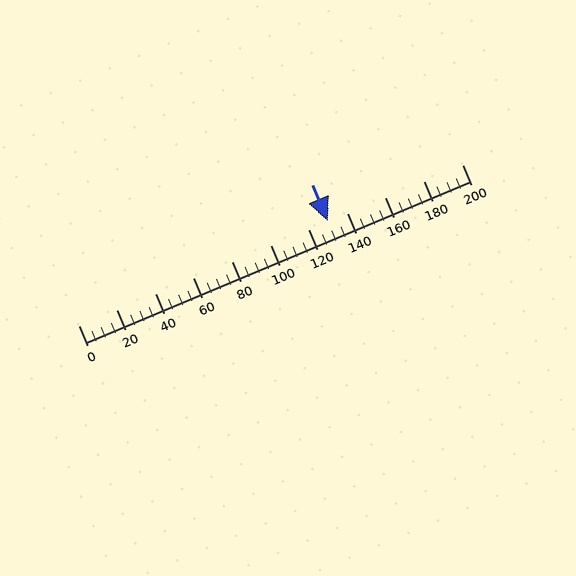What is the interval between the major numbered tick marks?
The major tick marks are spaced 20 units apart.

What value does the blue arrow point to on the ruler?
The blue arrow points to approximately 130.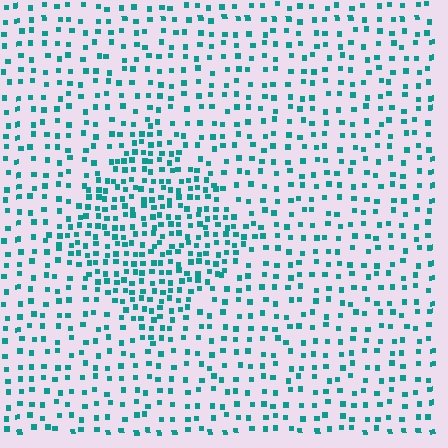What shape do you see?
I see a diamond.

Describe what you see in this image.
The image contains small teal elements arranged at two different densities. A diamond-shaped region is visible where the elements are more densely packed than the surrounding area.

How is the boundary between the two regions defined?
The boundary is defined by a change in element density (approximately 1.9x ratio). All elements are the same color, size, and shape.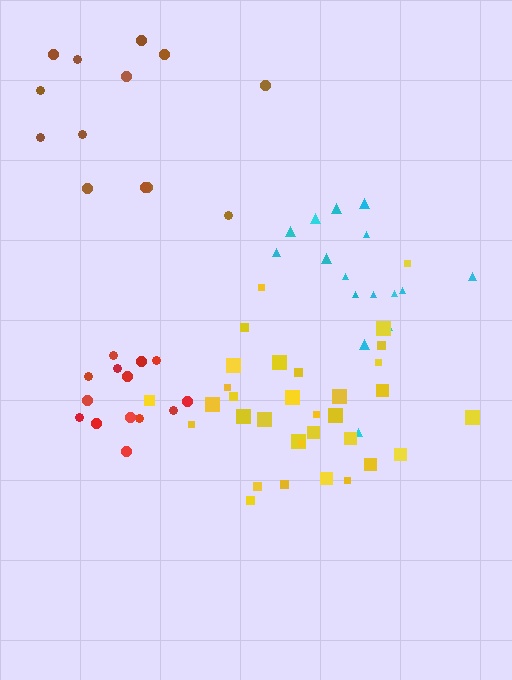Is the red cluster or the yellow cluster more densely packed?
Red.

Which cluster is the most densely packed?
Red.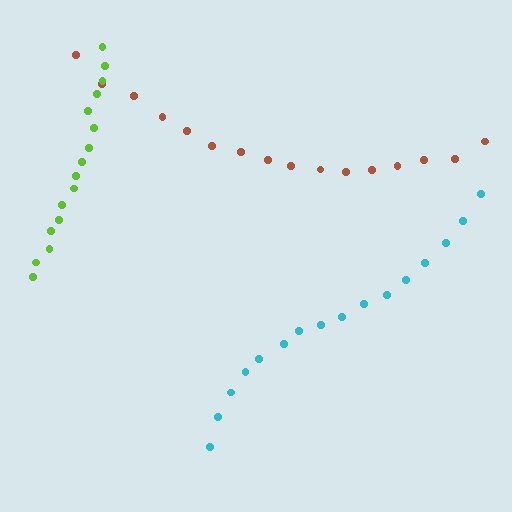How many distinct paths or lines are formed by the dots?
There are 3 distinct paths.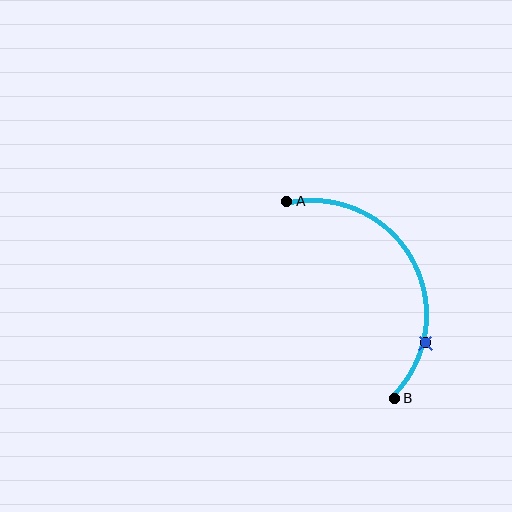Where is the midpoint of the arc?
The arc midpoint is the point on the curve farthest from the straight line joining A and B. It sits to the right of that line.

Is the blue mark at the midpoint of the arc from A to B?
No. The blue mark lies on the arc but is closer to endpoint B. The arc midpoint would be at the point on the curve equidistant along the arc from both A and B.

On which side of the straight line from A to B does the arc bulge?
The arc bulges to the right of the straight line connecting A and B.